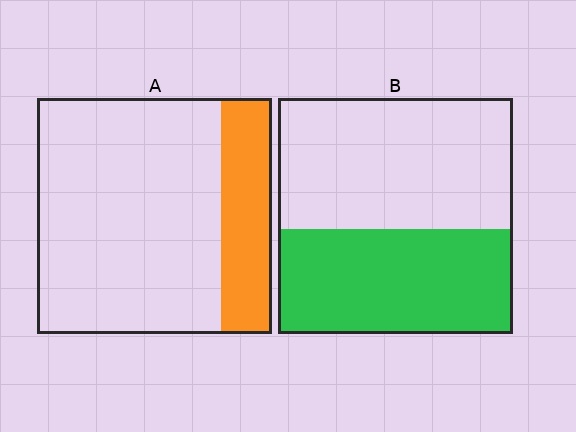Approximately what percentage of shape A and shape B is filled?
A is approximately 20% and B is approximately 45%.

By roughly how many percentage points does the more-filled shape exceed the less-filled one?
By roughly 25 percentage points (B over A).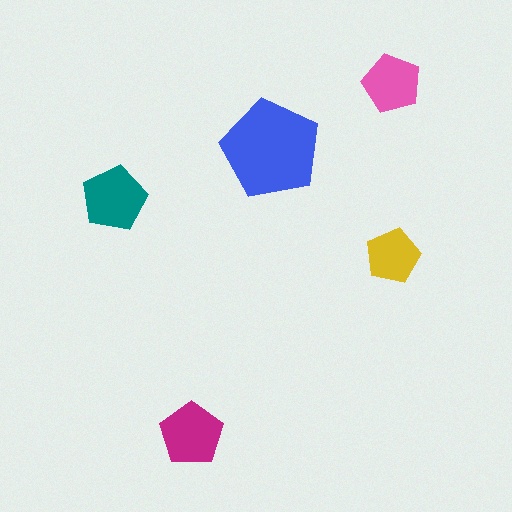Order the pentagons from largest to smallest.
the blue one, the teal one, the magenta one, the pink one, the yellow one.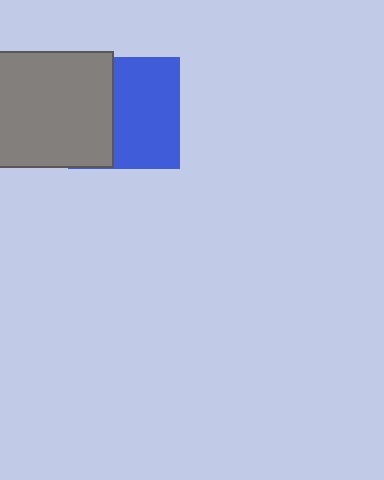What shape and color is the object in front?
The object in front is a gray square.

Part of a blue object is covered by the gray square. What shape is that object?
It is a square.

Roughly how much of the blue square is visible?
About half of it is visible (roughly 60%).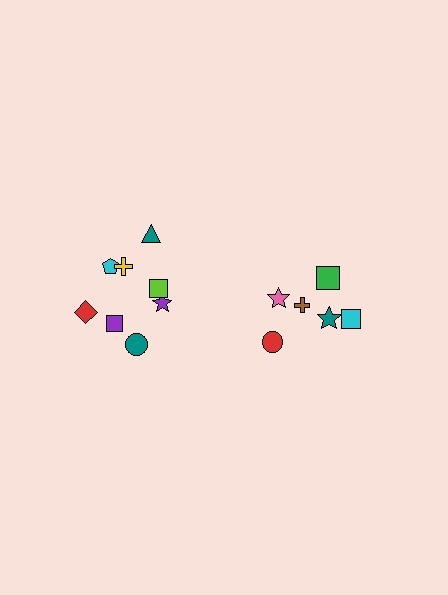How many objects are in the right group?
There are 6 objects.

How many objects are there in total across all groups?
There are 14 objects.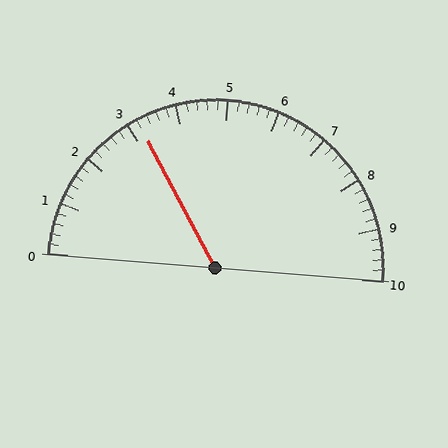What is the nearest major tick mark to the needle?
The nearest major tick mark is 3.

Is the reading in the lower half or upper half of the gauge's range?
The reading is in the lower half of the range (0 to 10).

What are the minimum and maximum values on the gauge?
The gauge ranges from 0 to 10.